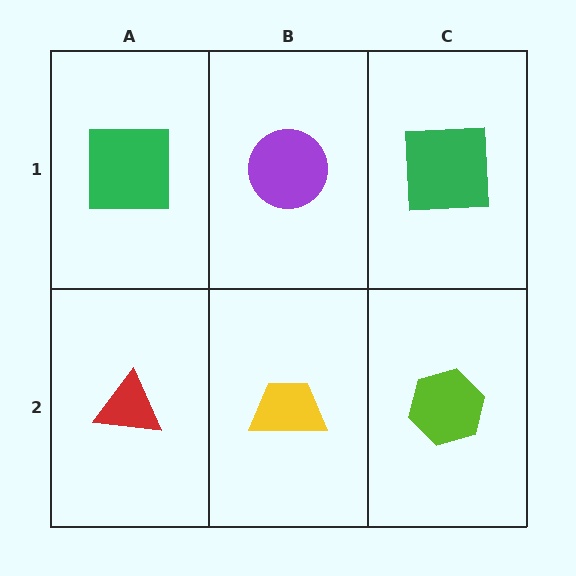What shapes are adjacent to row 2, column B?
A purple circle (row 1, column B), a red triangle (row 2, column A), a lime hexagon (row 2, column C).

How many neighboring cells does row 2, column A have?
2.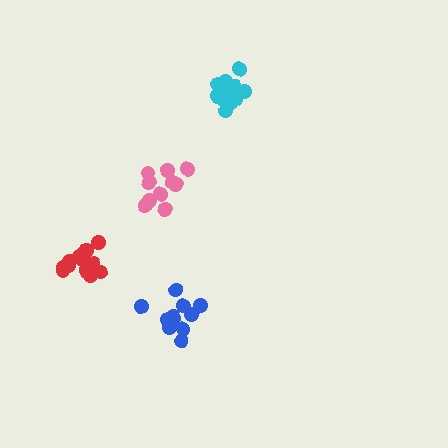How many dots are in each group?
Group 1: 16 dots, Group 2: 10 dots, Group 3: 15 dots, Group 4: 11 dots (52 total).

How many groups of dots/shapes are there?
There are 4 groups.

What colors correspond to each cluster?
The clusters are colored: red, pink, cyan, blue.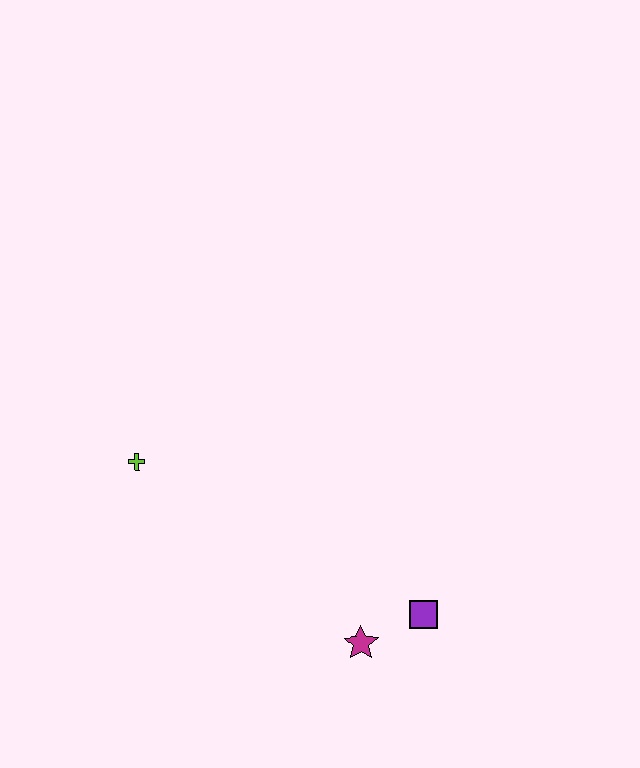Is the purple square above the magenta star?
Yes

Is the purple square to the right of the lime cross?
Yes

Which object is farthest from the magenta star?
The lime cross is farthest from the magenta star.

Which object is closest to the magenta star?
The purple square is closest to the magenta star.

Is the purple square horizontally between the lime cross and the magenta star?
No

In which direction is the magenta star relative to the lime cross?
The magenta star is to the right of the lime cross.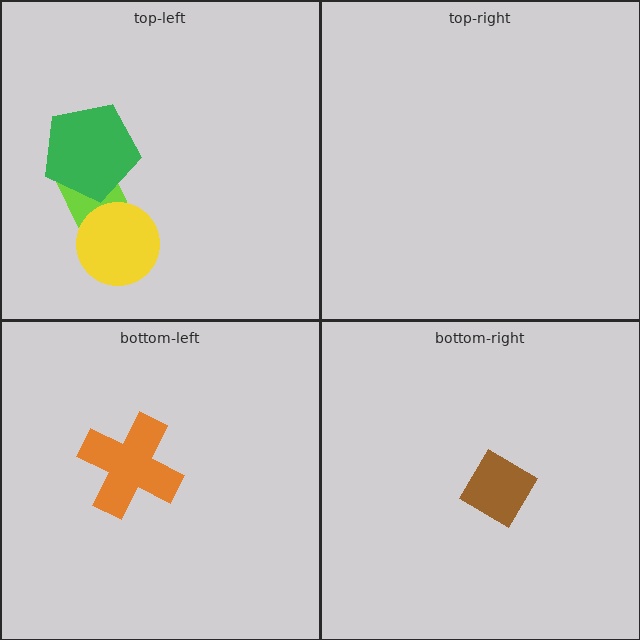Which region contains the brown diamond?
The bottom-right region.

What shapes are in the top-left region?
The lime rectangle, the green pentagon, the yellow circle.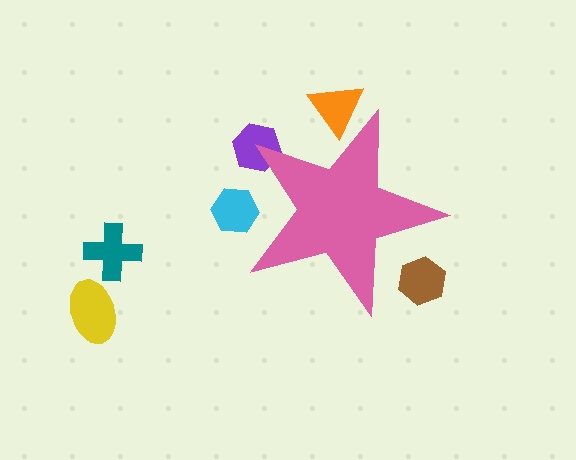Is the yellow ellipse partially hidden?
No, the yellow ellipse is fully visible.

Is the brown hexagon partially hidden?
Yes, the brown hexagon is partially hidden behind the pink star.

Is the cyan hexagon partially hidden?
Yes, the cyan hexagon is partially hidden behind the pink star.